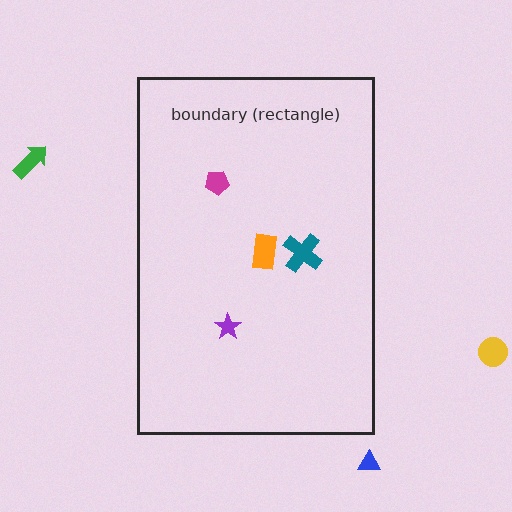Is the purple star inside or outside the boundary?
Inside.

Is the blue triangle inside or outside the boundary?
Outside.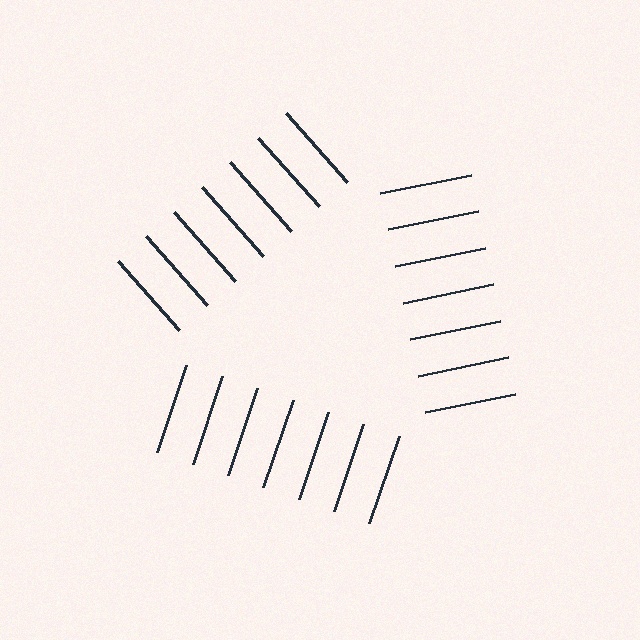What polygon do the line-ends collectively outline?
An illusory triangle — the line segments terminate on its edges but no continuous stroke is drawn.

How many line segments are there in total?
21 — 7 along each of the 3 edges.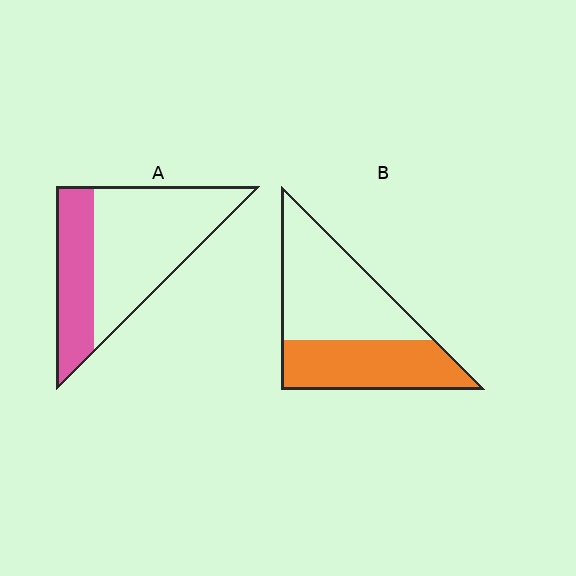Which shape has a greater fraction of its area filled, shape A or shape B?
Shape B.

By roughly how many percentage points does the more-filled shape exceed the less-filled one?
By roughly 10 percentage points (B over A).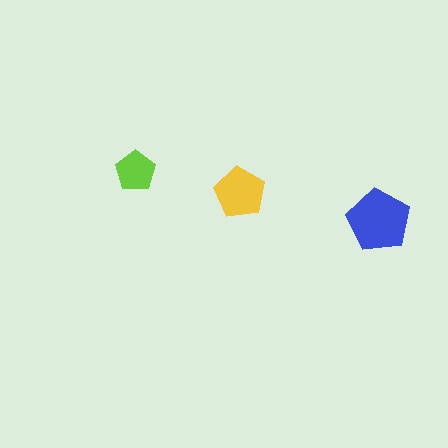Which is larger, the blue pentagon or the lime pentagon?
The blue one.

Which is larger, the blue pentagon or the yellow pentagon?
The blue one.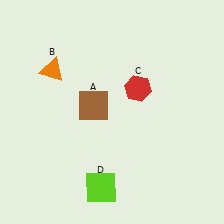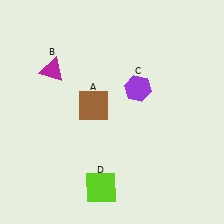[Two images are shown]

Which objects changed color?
B changed from orange to magenta. C changed from red to purple.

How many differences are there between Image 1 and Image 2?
There are 2 differences between the two images.